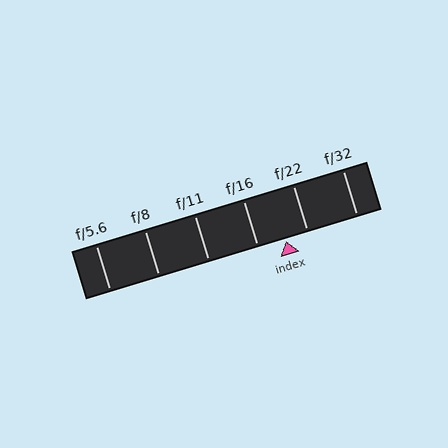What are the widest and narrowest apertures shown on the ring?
The widest aperture shown is f/5.6 and the narrowest is f/32.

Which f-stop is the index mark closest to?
The index mark is closest to f/22.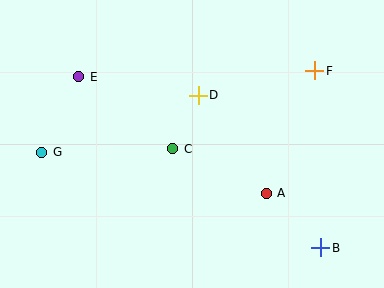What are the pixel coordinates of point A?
Point A is at (266, 193).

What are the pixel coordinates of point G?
Point G is at (42, 152).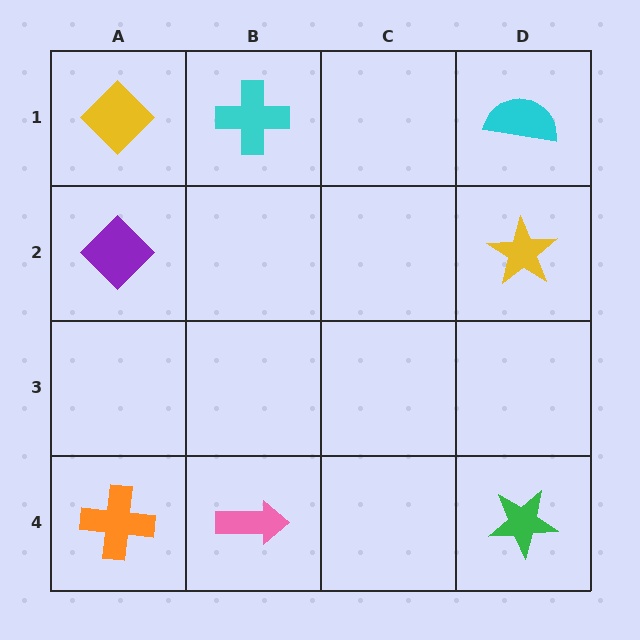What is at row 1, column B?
A cyan cross.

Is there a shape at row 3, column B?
No, that cell is empty.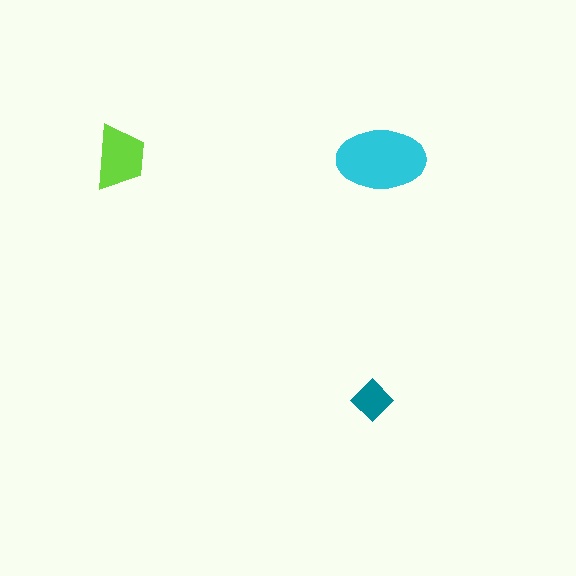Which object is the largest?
The cyan ellipse.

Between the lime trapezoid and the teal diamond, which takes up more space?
The lime trapezoid.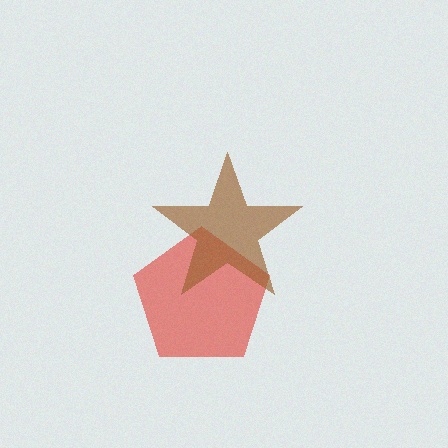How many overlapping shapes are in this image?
There are 2 overlapping shapes in the image.